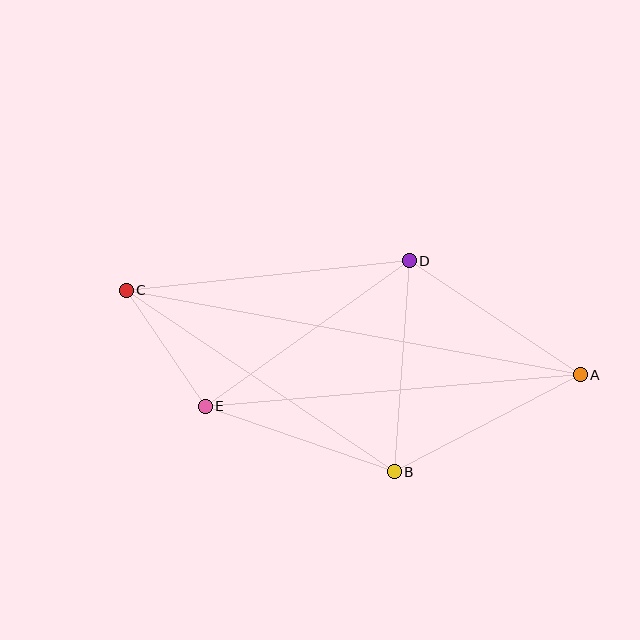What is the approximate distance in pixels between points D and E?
The distance between D and E is approximately 251 pixels.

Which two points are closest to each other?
Points C and E are closest to each other.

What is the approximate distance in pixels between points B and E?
The distance between B and E is approximately 200 pixels.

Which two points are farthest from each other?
Points A and C are farthest from each other.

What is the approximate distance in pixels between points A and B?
The distance between A and B is approximately 210 pixels.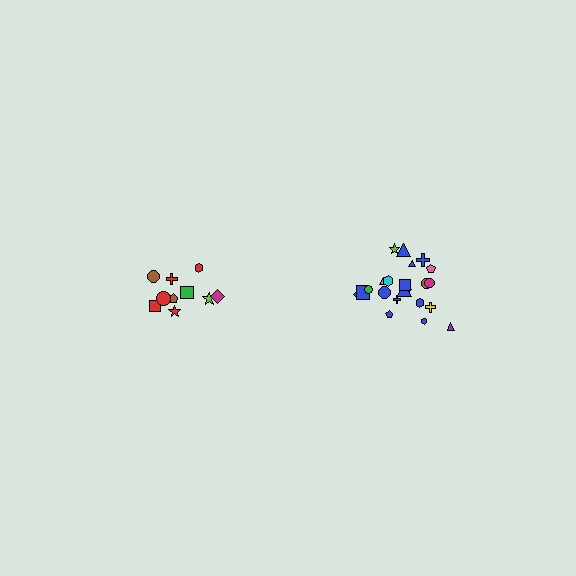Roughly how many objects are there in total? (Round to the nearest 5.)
Roughly 30 objects in total.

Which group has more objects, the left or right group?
The right group.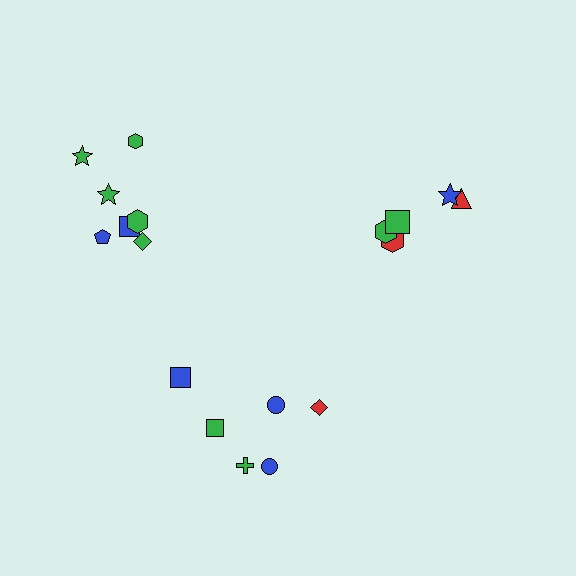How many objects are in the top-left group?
There are 7 objects.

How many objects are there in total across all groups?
There are 18 objects.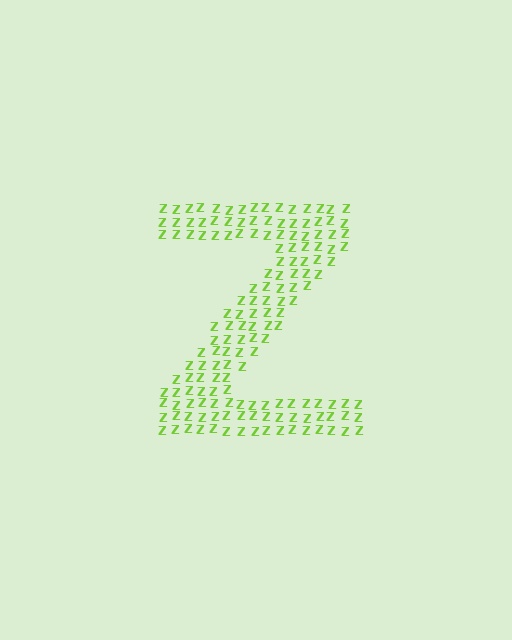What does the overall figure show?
The overall figure shows the letter Z.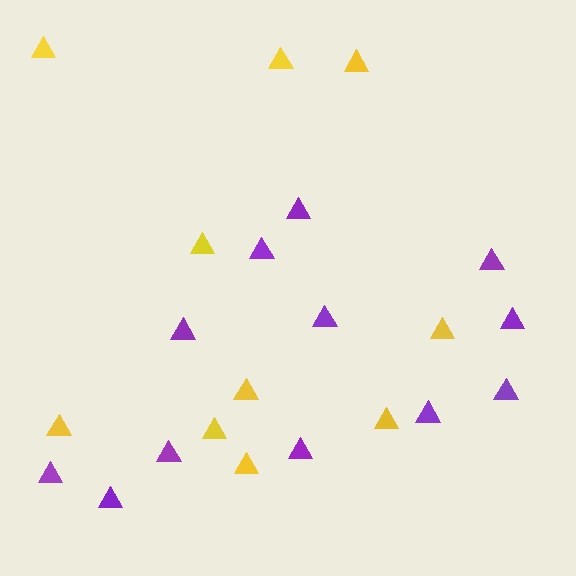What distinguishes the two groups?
There are 2 groups: one group of purple triangles (12) and one group of yellow triangles (10).